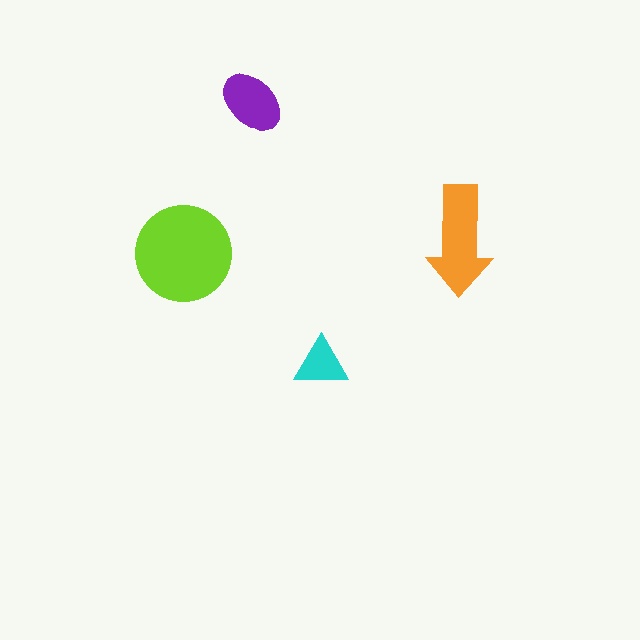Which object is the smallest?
The cyan triangle.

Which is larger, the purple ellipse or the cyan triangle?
The purple ellipse.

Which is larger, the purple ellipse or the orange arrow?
The orange arrow.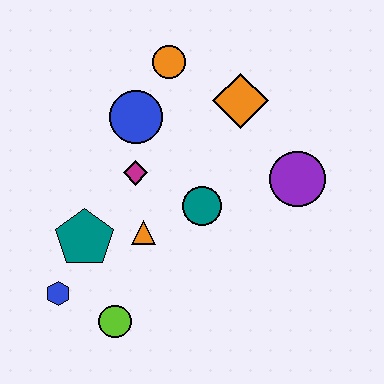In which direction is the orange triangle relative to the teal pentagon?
The orange triangle is to the right of the teal pentagon.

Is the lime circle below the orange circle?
Yes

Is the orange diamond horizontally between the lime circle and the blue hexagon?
No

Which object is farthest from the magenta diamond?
The purple circle is farthest from the magenta diamond.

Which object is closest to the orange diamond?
The orange circle is closest to the orange diamond.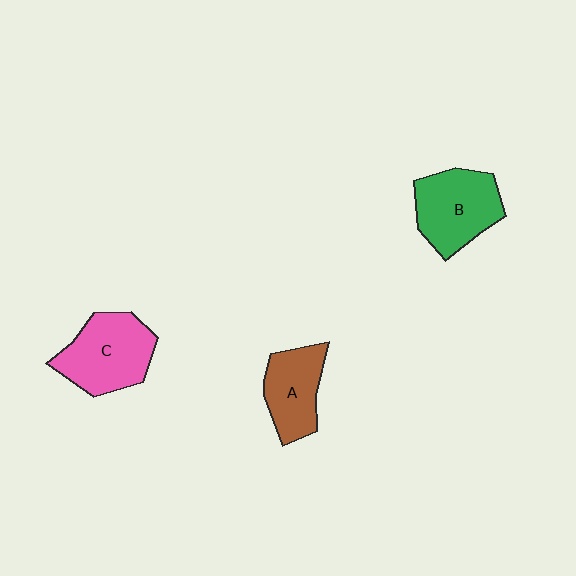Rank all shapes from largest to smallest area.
From largest to smallest: C (pink), B (green), A (brown).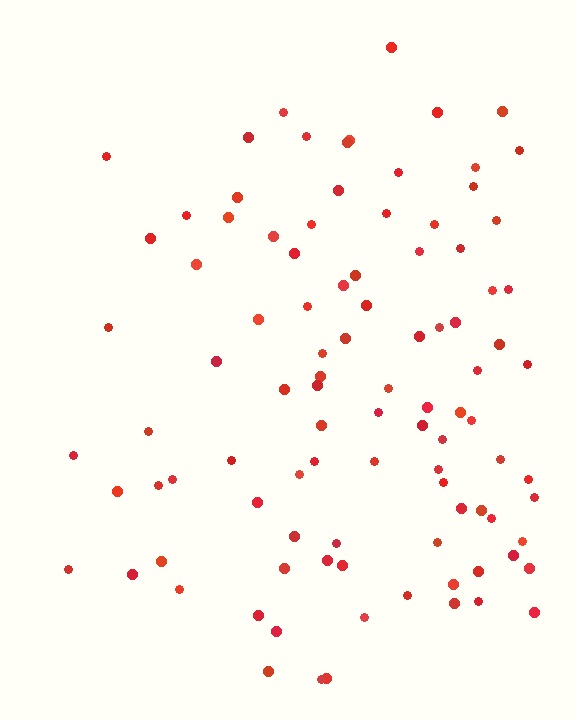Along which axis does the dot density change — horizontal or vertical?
Horizontal.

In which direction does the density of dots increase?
From left to right, with the right side densest.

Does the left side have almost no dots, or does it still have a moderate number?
Still a moderate number, just noticeably fewer than the right.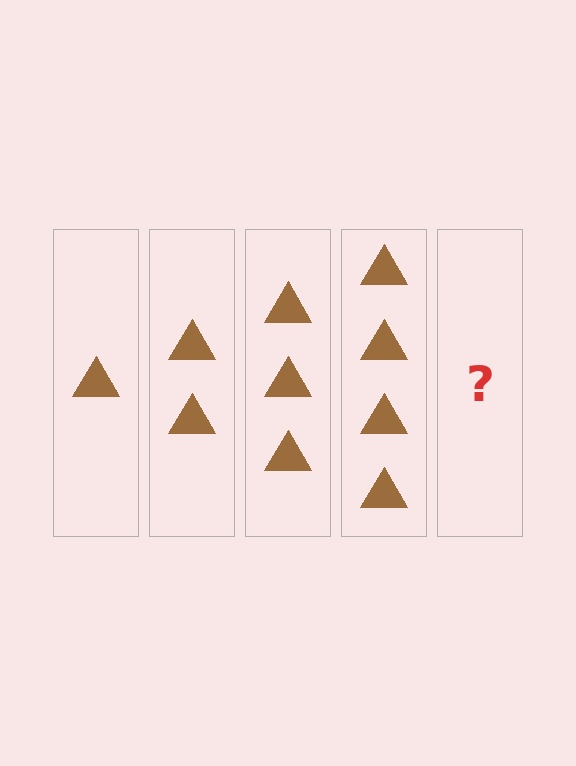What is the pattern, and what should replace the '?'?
The pattern is that each step adds one more triangle. The '?' should be 5 triangles.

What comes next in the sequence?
The next element should be 5 triangles.